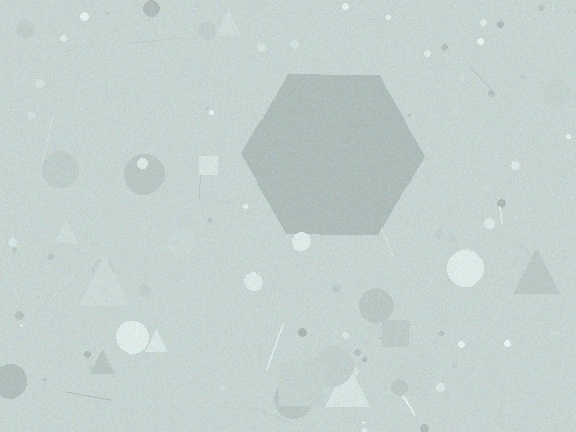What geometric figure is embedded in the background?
A hexagon is embedded in the background.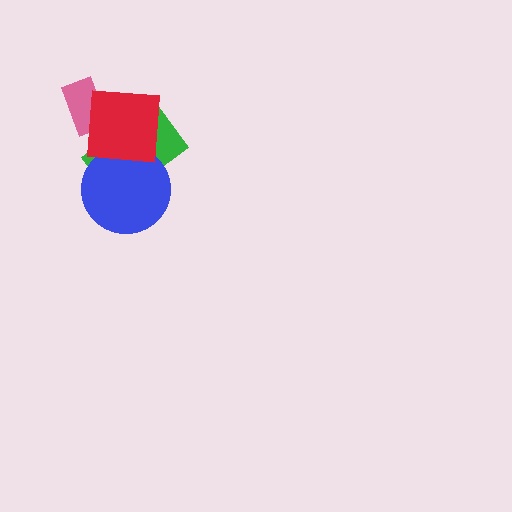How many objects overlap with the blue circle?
2 objects overlap with the blue circle.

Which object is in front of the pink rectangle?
The red square is in front of the pink rectangle.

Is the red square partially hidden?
No, no other shape covers it.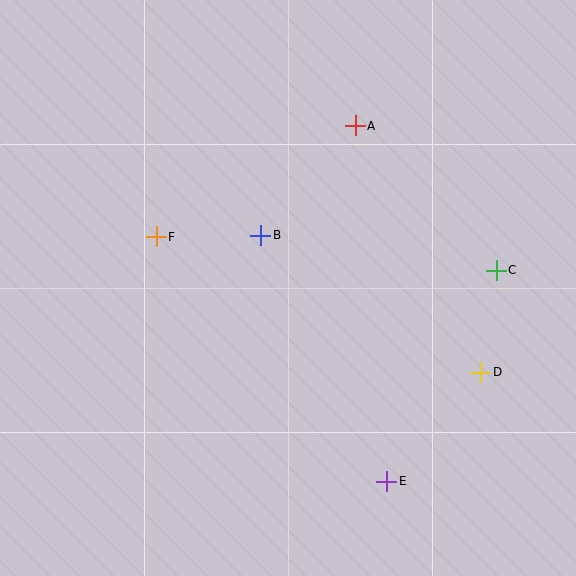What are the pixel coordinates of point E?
Point E is at (387, 481).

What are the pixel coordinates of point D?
Point D is at (481, 372).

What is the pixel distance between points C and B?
The distance between C and B is 238 pixels.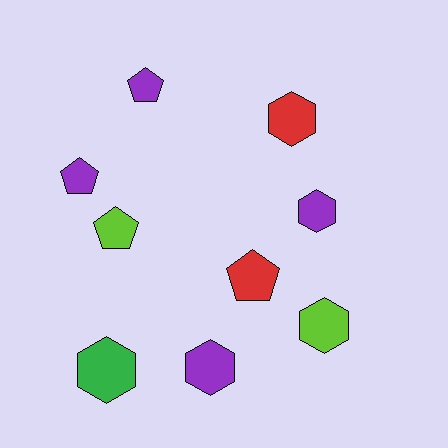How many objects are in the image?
There are 9 objects.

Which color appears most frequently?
Purple, with 4 objects.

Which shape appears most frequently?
Hexagon, with 5 objects.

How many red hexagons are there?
There is 1 red hexagon.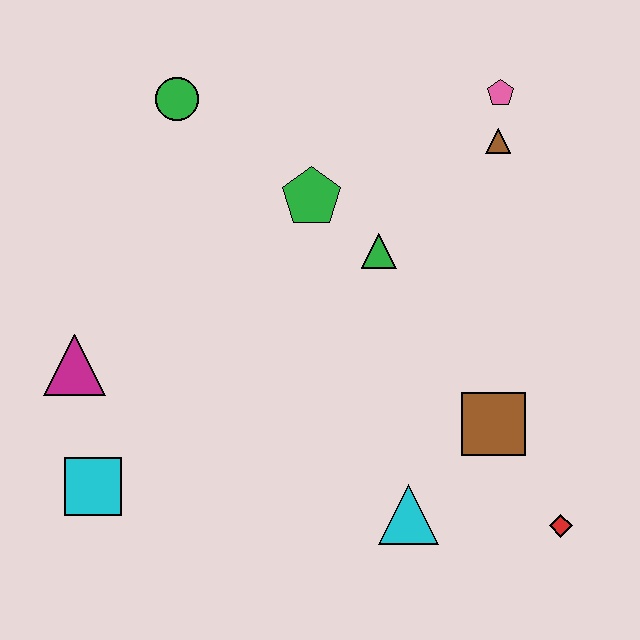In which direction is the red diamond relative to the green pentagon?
The red diamond is below the green pentagon.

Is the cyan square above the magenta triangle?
No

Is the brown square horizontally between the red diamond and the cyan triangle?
Yes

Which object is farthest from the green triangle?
The cyan square is farthest from the green triangle.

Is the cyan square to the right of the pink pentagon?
No